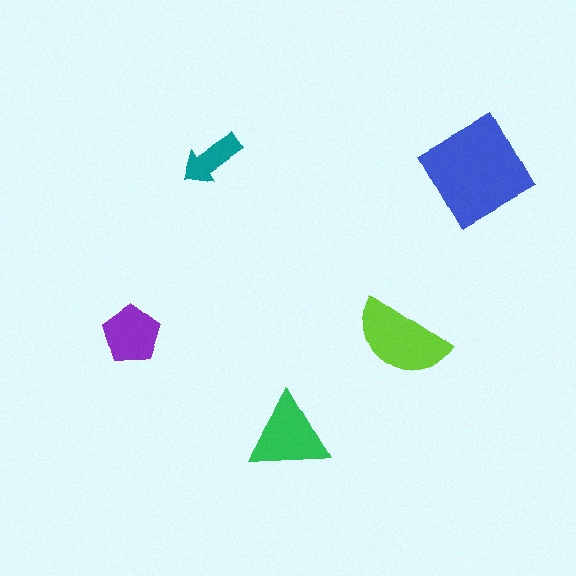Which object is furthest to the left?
The purple pentagon is leftmost.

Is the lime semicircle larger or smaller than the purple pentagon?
Larger.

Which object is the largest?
The blue square.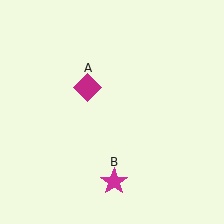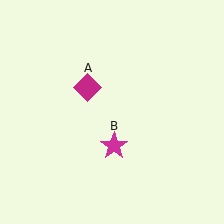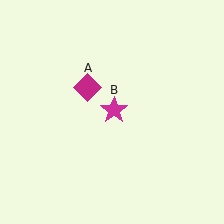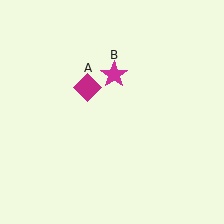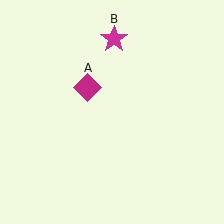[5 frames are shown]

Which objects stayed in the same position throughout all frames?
Magenta diamond (object A) remained stationary.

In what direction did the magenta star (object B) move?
The magenta star (object B) moved up.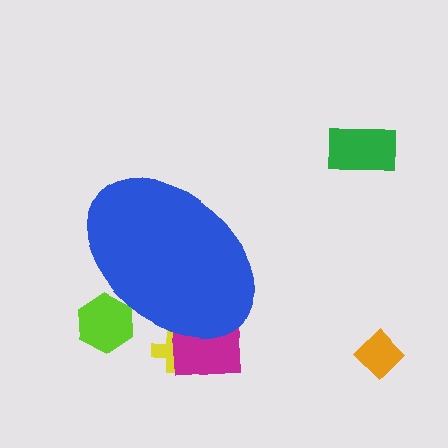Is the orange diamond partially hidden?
No, the orange diamond is fully visible.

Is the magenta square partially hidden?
Yes, the magenta square is partially hidden behind the blue ellipse.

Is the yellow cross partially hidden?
Yes, the yellow cross is partially hidden behind the blue ellipse.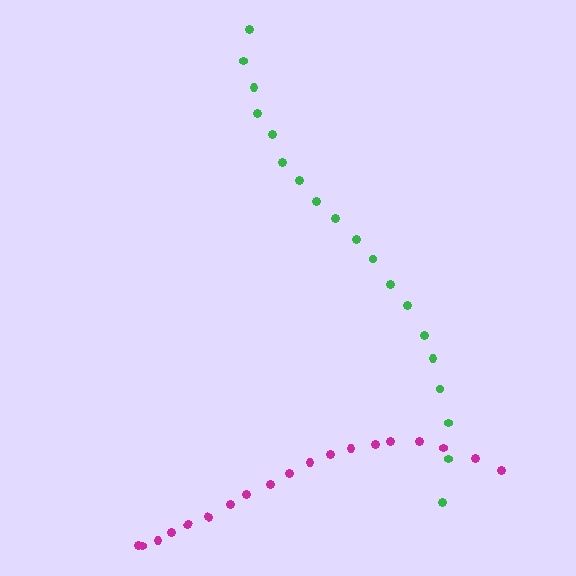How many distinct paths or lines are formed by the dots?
There are 2 distinct paths.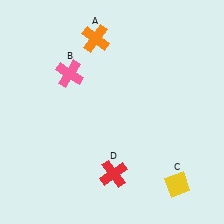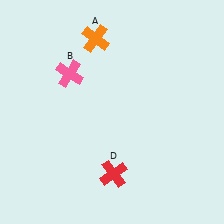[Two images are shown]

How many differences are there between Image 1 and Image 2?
There is 1 difference between the two images.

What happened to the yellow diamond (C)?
The yellow diamond (C) was removed in Image 2. It was in the bottom-right area of Image 1.